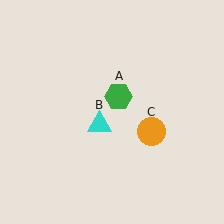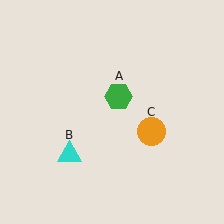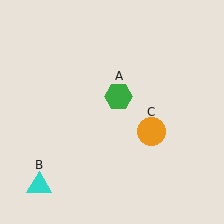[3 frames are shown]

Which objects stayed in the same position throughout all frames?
Green hexagon (object A) and orange circle (object C) remained stationary.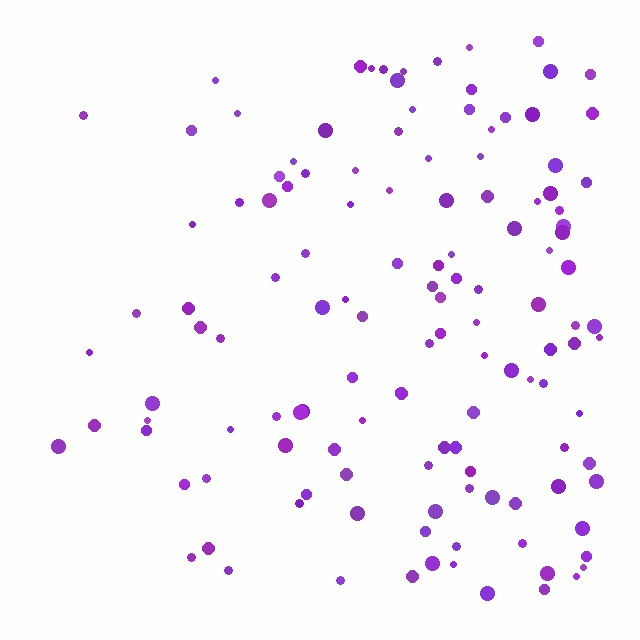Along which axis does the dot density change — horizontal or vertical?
Horizontal.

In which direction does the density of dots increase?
From left to right, with the right side densest.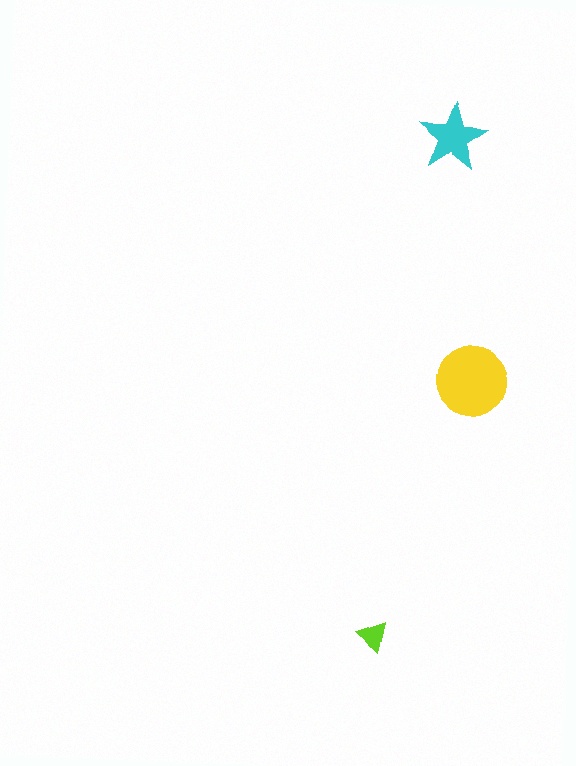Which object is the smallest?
The lime triangle.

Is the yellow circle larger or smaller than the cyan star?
Larger.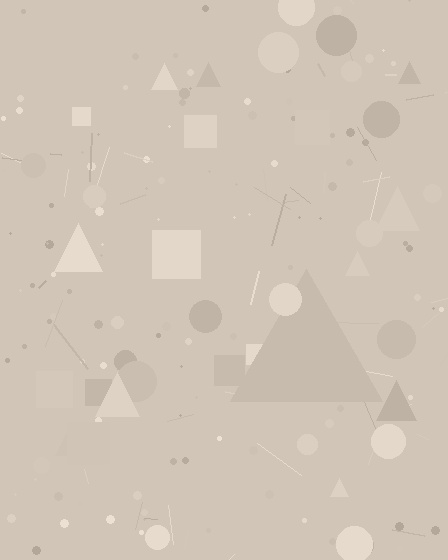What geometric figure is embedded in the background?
A triangle is embedded in the background.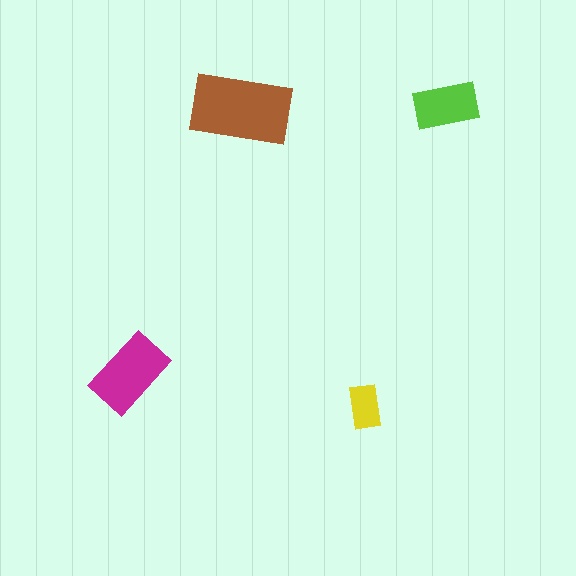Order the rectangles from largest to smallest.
the brown one, the magenta one, the lime one, the yellow one.